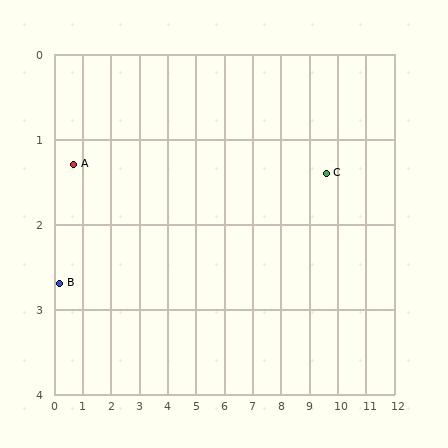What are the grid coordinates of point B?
Point B is at approximately (0.2, 2.7).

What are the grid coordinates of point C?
Point C is at approximately (9.6, 1.4).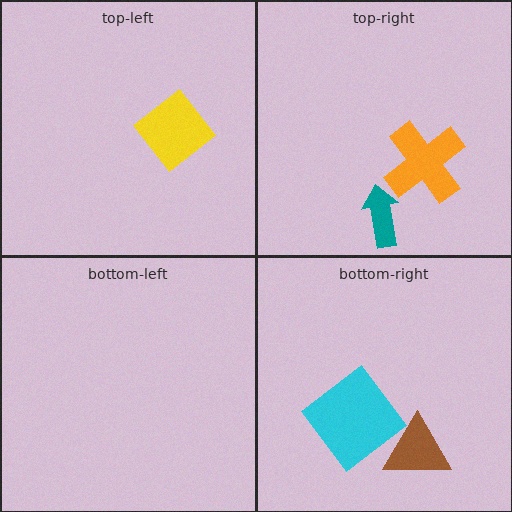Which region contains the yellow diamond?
The top-left region.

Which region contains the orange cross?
The top-right region.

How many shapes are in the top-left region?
1.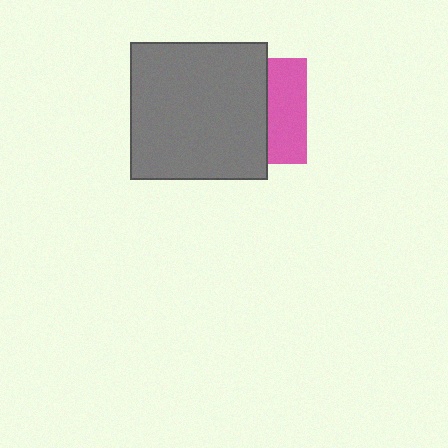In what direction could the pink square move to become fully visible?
The pink square could move right. That would shift it out from behind the gray square entirely.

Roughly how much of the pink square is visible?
A small part of it is visible (roughly 38%).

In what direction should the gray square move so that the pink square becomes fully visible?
The gray square should move left. That is the shortest direction to clear the overlap and leave the pink square fully visible.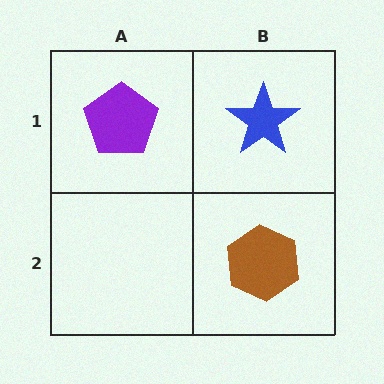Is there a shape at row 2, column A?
No, that cell is empty.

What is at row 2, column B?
A brown hexagon.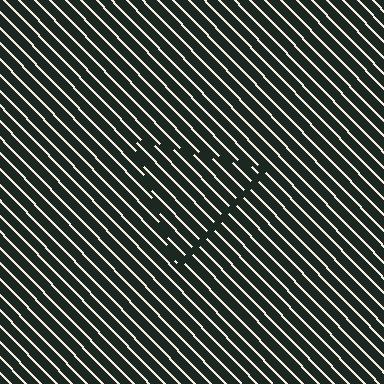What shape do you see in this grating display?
An illusory triangle. The interior of the shape contains the same grating, shifted by half a period — the contour is defined by the phase discontinuity where line-ends from the inner and outer gratings abut.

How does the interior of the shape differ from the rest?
The interior of the shape contains the same grating, shifted by half a period — the contour is defined by the phase discontinuity where line-ends from the inner and outer gratings abut.